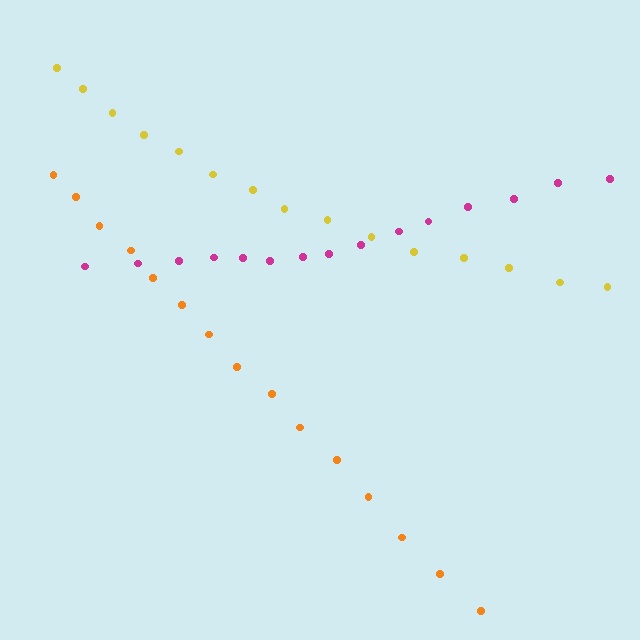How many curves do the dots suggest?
There are 3 distinct paths.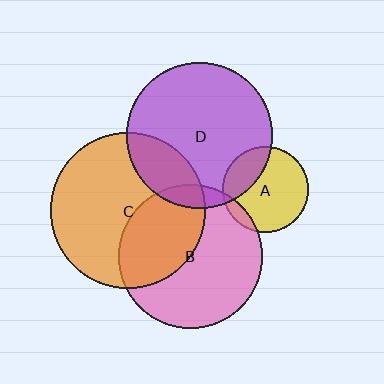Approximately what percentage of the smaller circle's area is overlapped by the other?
Approximately 20%.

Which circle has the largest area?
Circle C (orange).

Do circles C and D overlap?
Yes.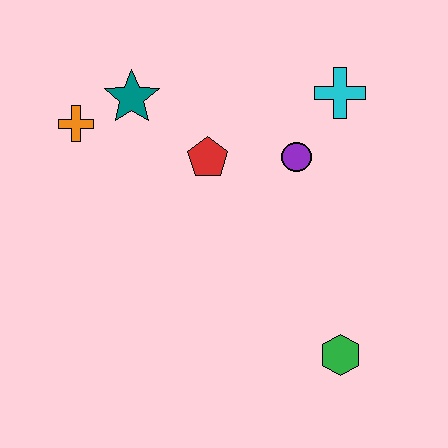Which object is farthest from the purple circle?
The orange cross is farthest from the purple circle.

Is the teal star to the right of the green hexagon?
No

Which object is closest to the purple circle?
The cyan cross is closest to the purple circle.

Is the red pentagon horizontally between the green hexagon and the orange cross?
Yes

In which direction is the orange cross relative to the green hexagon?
The orange cross is to the left of the green hexagon.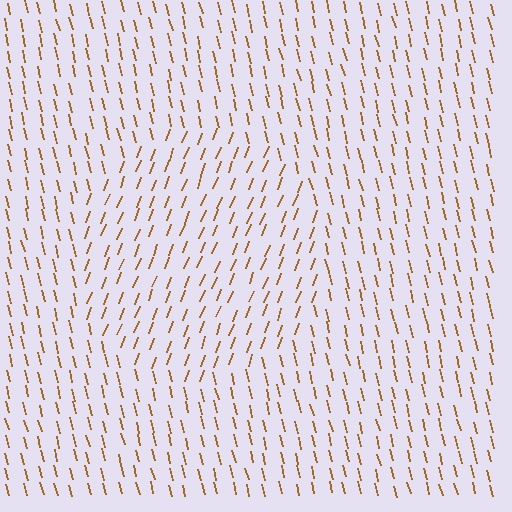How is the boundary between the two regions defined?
The boundary is defined purely by a change in line orientation (approximately 35 degrees difference). All lines are the same color and thickness.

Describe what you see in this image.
The image is filled with small brown line segments. A circle region in the image has lines oriented differently from the surrounding lines, creating a visible texture boundary.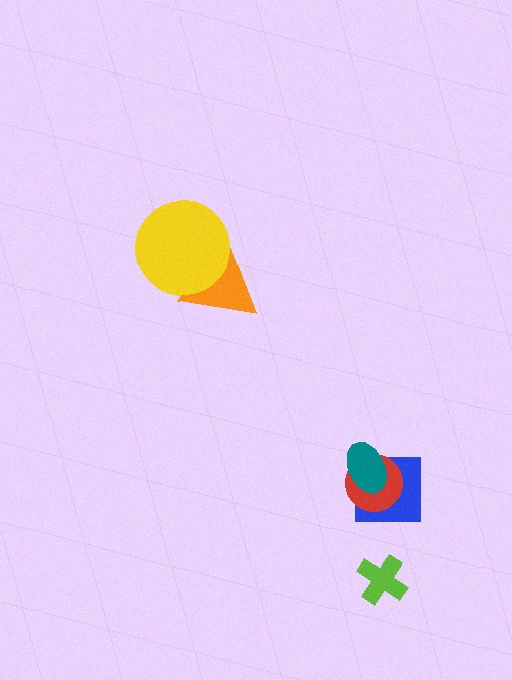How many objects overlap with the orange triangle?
1 object overlaps with the orange triangle.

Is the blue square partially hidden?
Yes, it is partially covered by another shape.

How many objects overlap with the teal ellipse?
2 objects overlap with the teal ellipse.